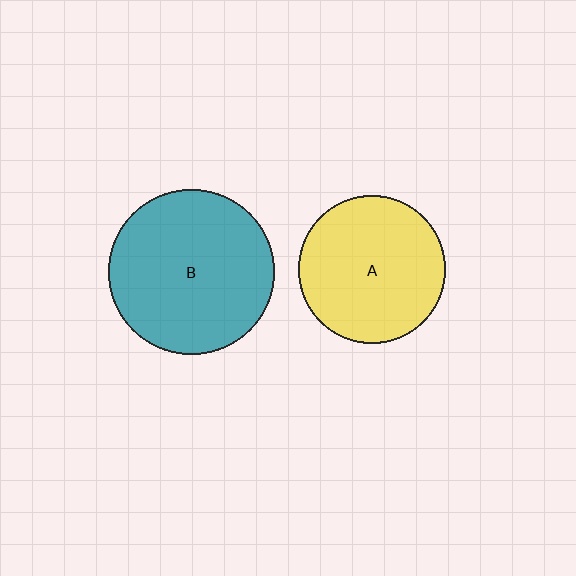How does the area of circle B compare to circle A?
Approximately 1.3 times.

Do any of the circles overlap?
No, none of the circles overlap.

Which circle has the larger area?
Circle B (teal).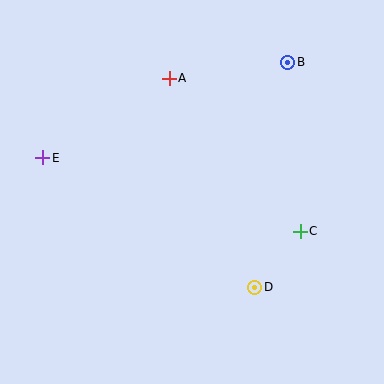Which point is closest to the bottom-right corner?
Point D is closest to the bottom-right corner.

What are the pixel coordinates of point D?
Point D is at (255, 287).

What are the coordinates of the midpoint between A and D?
The midpoint between A and D is at (212, 183).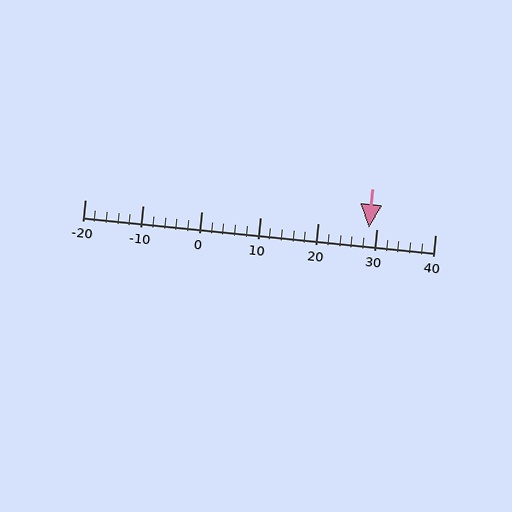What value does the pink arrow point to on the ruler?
The pink arrow points to approximately 29.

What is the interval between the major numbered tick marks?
The major tick marks are spaced 10 units apart.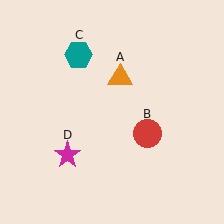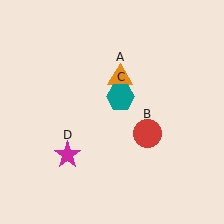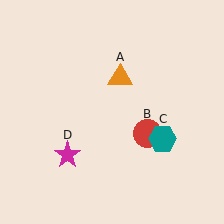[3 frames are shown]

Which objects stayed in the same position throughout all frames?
Orange triangle (object A) and red circle (object B) and magenta star (object D) remained stationary.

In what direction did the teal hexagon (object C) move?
The teal hexagon (object C) moved down and to the right.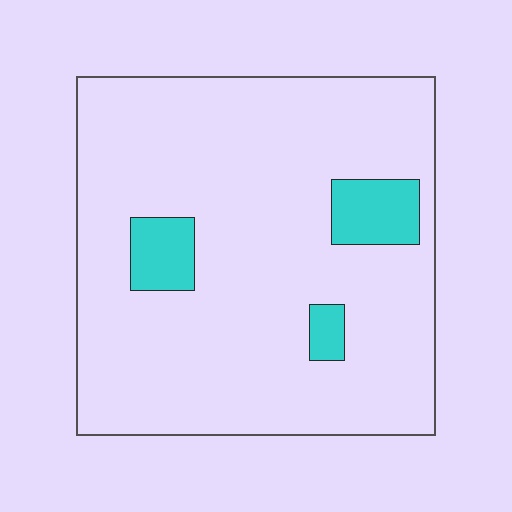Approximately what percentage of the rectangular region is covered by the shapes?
Approximately 10%.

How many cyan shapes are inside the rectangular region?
3.